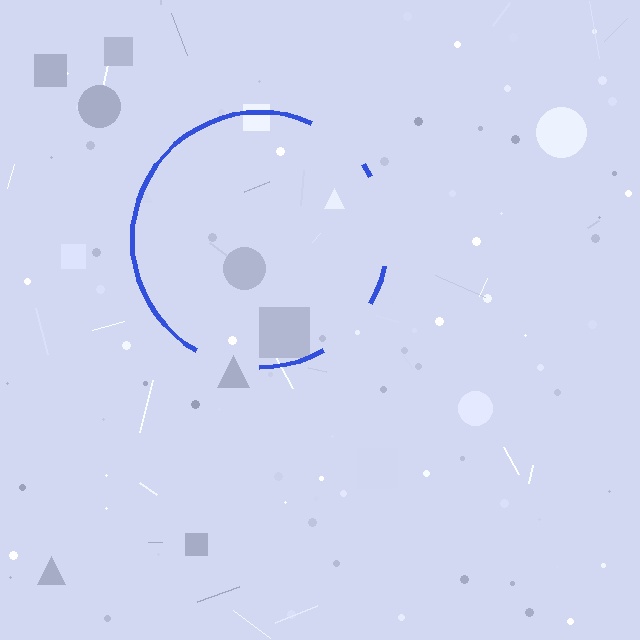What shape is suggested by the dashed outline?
The dashed outline suggests a circle.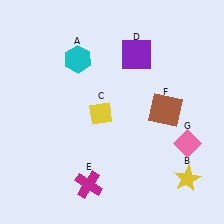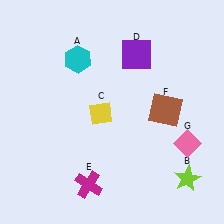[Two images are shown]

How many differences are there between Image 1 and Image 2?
There is 1 difference between the two images.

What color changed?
The star (B) changed from yellow in Image 1 to lime in Image 2.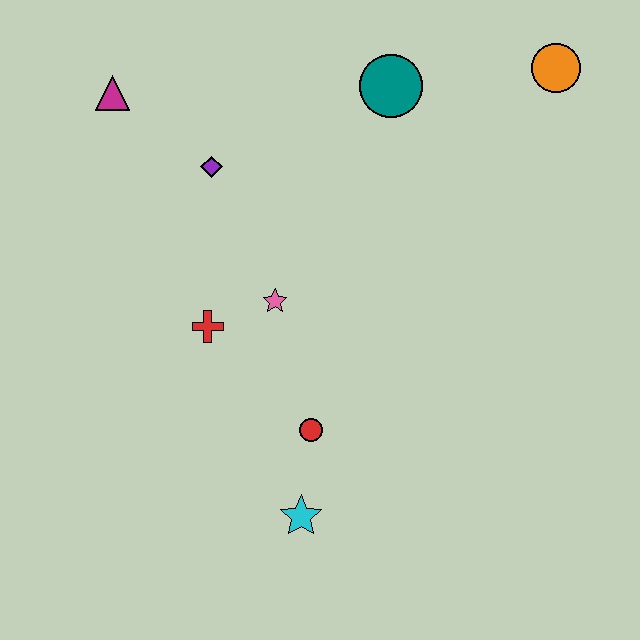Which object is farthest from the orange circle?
The cyan star is farthest from the orange circle.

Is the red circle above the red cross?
No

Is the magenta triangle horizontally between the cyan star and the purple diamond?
No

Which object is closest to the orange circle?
The teal circle is closest to the orange circle.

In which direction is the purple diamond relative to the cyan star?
The purple diamond is above the cyan star.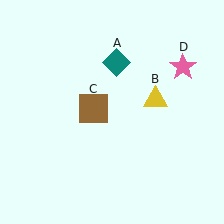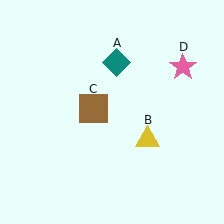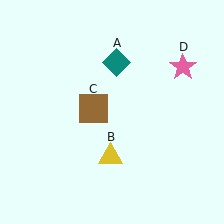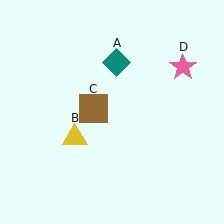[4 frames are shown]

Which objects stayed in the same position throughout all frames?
Teal diamond (object A) and brown square (object C) and pink star (object D) remained stationary.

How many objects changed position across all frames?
1 object changed position: yellow triangle (object B).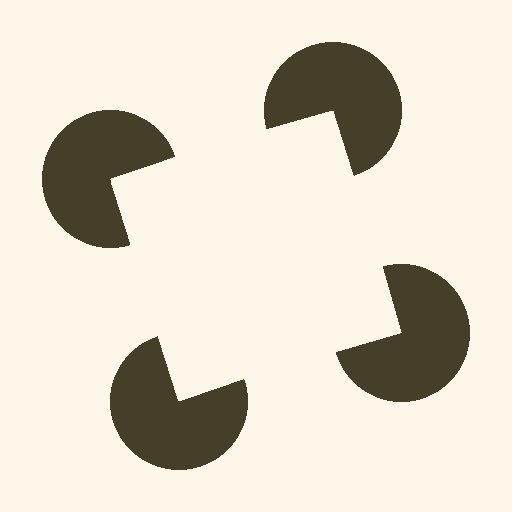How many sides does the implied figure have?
4 sides.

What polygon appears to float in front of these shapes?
An illusory square — its edges are inferred from the aligned wedge cuts in the pac-man discs, not physically drawn.